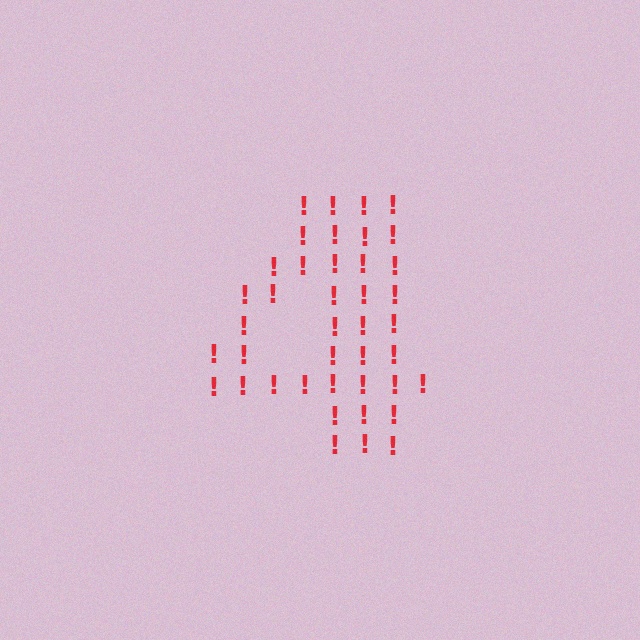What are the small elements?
The small elements are exclamation marks.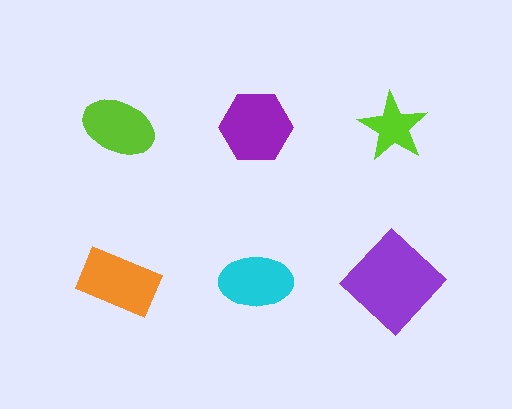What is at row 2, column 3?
A purple diamond.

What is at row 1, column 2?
A purple hexagon.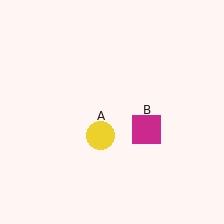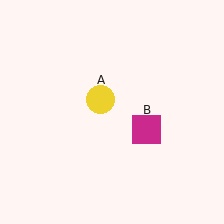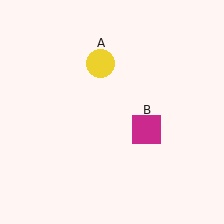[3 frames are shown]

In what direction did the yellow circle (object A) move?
The yellow circle (object A) moved up.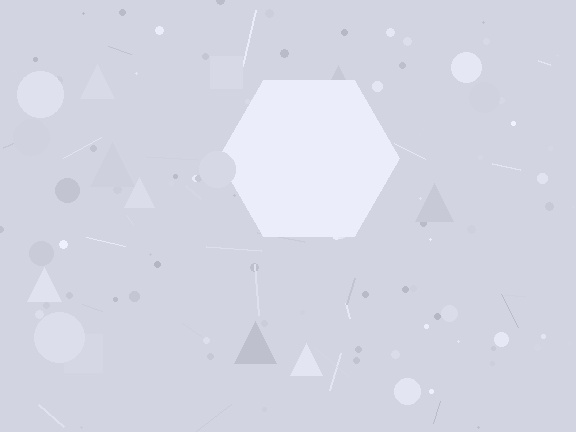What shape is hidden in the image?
A hexagon is hidden in the image.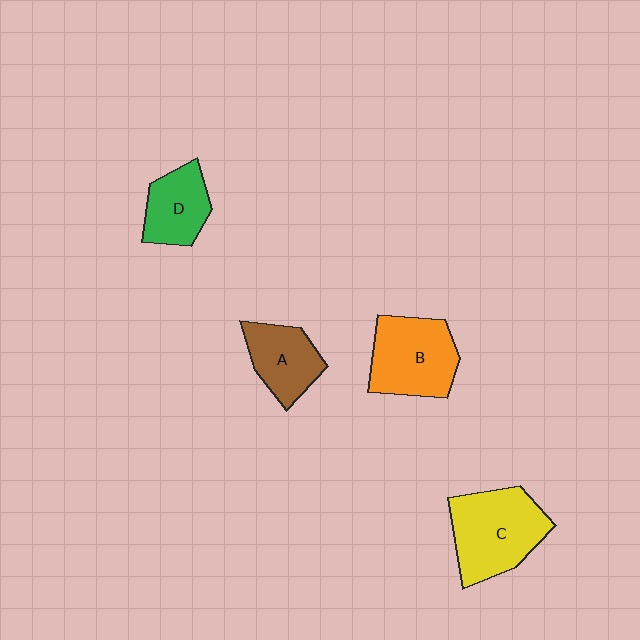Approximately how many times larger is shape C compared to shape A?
Approximately 1.6 times.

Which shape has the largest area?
Shape C (yellow).